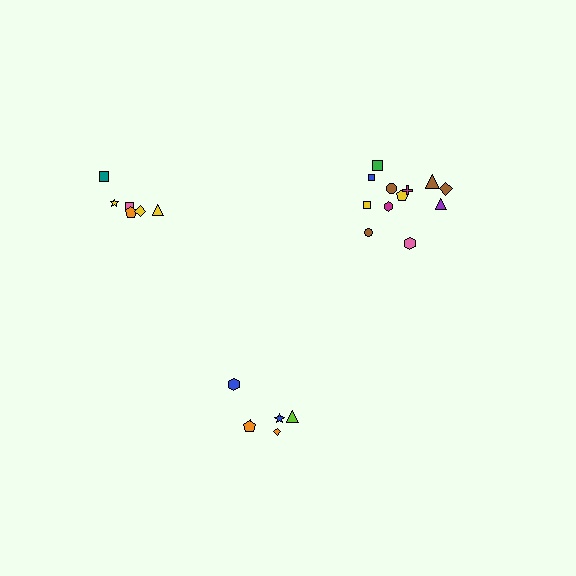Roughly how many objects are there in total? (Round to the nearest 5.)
Roughly 25 objects in total.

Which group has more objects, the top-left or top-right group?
The top-right group.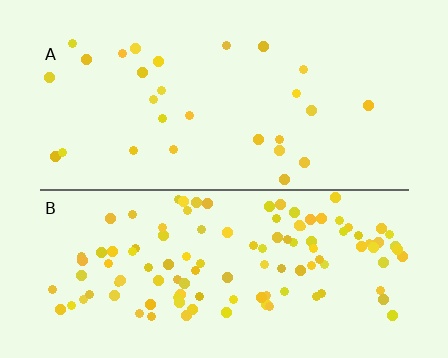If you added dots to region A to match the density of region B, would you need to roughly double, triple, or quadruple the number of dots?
Approximately quadruple.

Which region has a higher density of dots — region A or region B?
B (the bottom).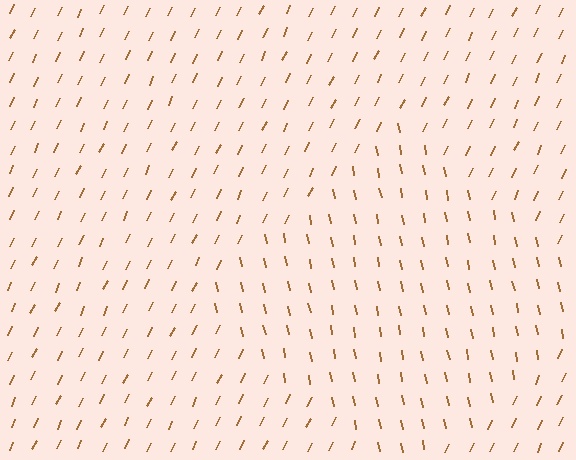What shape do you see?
I see a diamond.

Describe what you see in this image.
The image is filled with small brown line segments. A diamond region in the image has lines oriented differently from the surrounding lines, creating a visible texture boundary.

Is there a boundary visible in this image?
Yes, there is a texture boundary formed by a change in line orientation.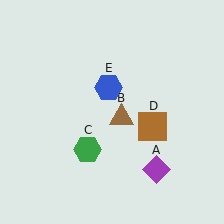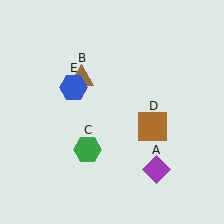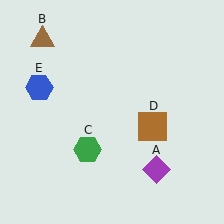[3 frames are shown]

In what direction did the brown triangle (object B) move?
The brown triangle (object B) moved up and to the left.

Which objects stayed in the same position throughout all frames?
Purple diamond (object A) and green hexagon (object C) and brown square (object D) remained stationary.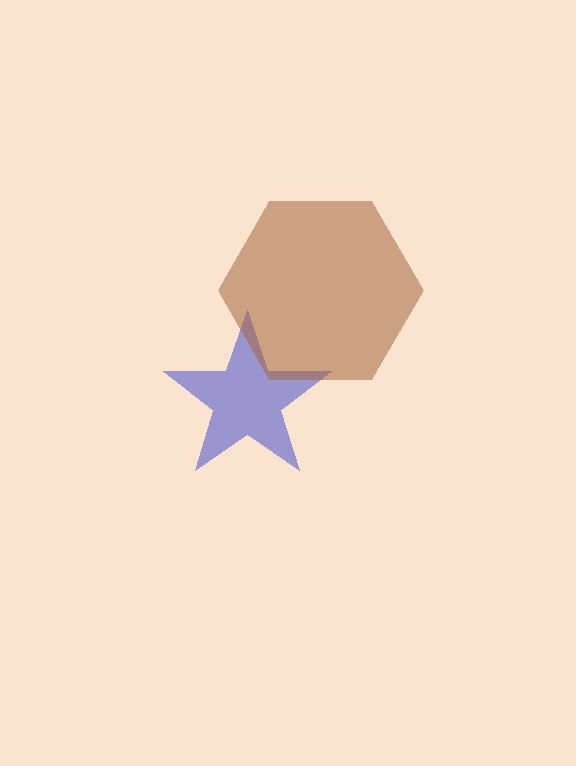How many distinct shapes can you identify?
There are 2 distinct shapes: a blue star, a brown hexagon.